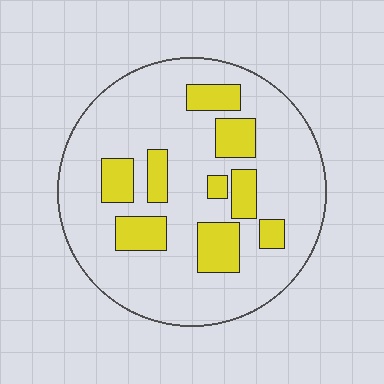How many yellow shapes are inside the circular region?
9.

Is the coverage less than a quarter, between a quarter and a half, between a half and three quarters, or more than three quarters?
Less than a quarter.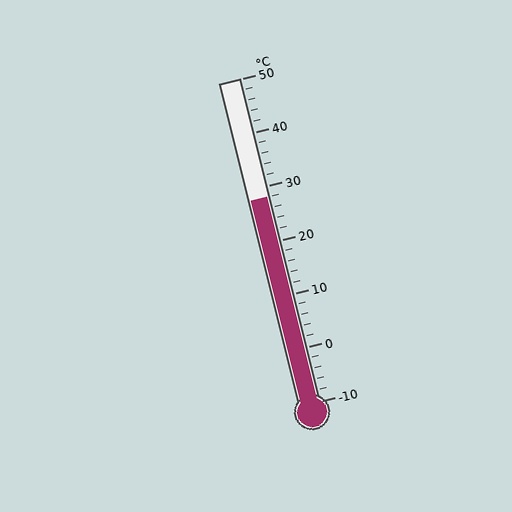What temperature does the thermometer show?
The thermometer shows approximately 28°C.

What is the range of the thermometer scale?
The thermometer scale ranges from -10°C to 50°C.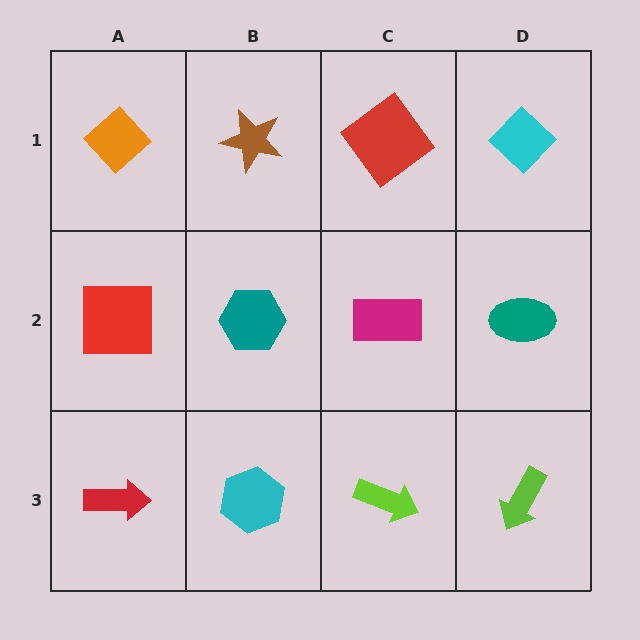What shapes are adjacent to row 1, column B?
A teal hexagon (row 2, column B), an orange diamond (row 1, column A), a red diamond (row 1, column C).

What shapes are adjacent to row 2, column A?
An orange diamond (row 1, column A), a red arrow (row 3, column A), a teal hexagon (row 2, column B).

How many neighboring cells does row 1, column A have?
2.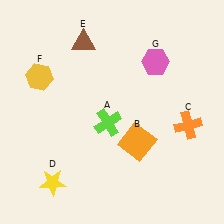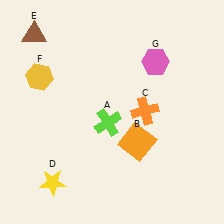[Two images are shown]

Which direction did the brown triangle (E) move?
The brown triangle (E) moved left.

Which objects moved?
The objects that moved are: the orange cross (C), the brown triangle (E).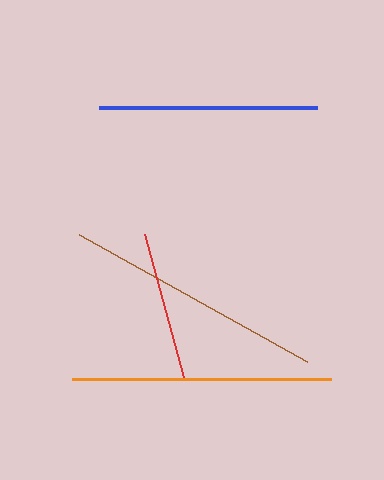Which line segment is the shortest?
The red line is the shortest at approximately 149 pixels.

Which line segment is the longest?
The brown line is the longest at approximately 260 pixels.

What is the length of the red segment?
The red segment is approximately 149 pixels long.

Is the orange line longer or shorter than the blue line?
The orange line is longer than the blue line.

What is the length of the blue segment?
The blue segment is approximately 218 pixels long.